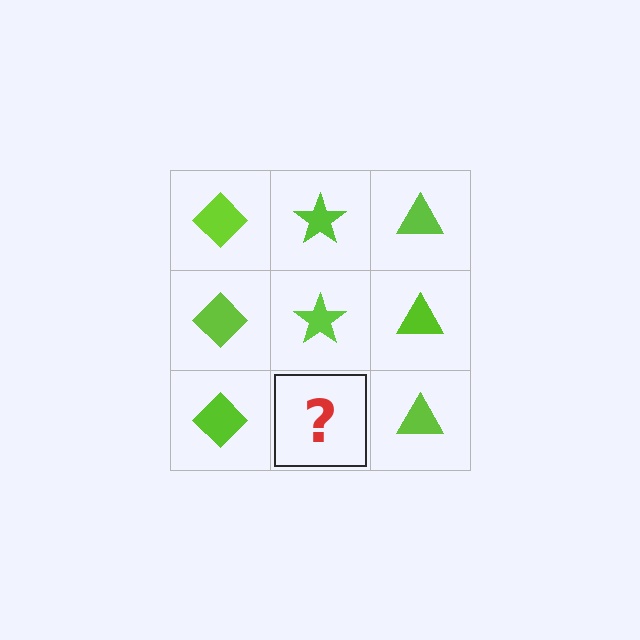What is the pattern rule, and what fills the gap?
The rule is that each column has a consistent shape. The gap should be filled with a lime star.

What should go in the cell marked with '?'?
The missing cell should contain a lime star.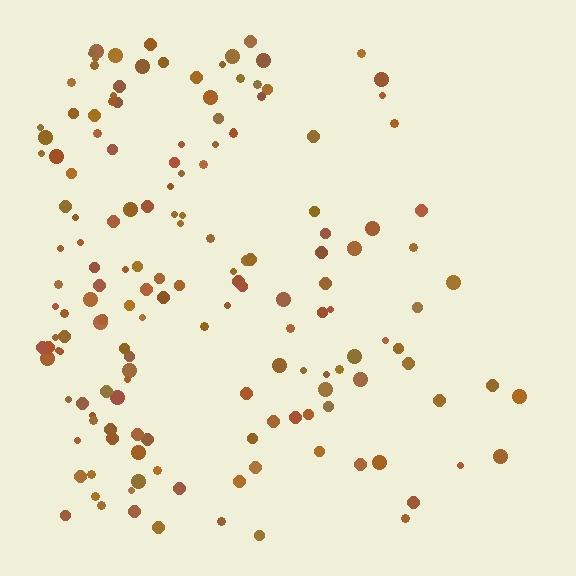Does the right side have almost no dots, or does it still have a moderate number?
Still a moderate number, just noticeably fewer than the left.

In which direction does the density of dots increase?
From right to left, with the left side densest.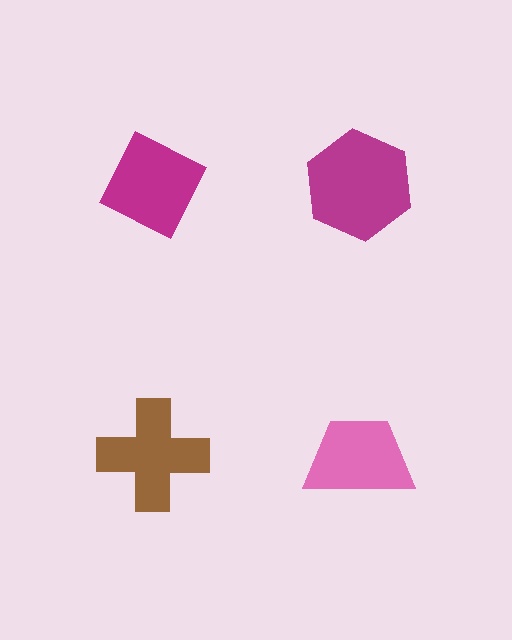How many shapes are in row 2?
2 shapes.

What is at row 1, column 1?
A magenta diamond.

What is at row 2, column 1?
A brown cross.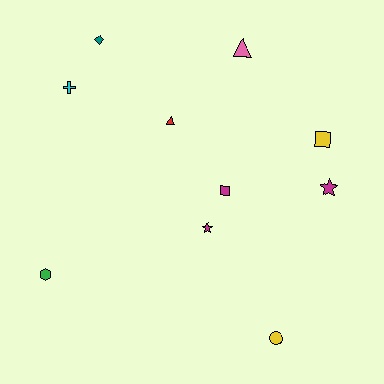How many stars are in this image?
There are 2 stars.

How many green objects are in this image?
There is 1 green object.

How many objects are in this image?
There are 10 objects.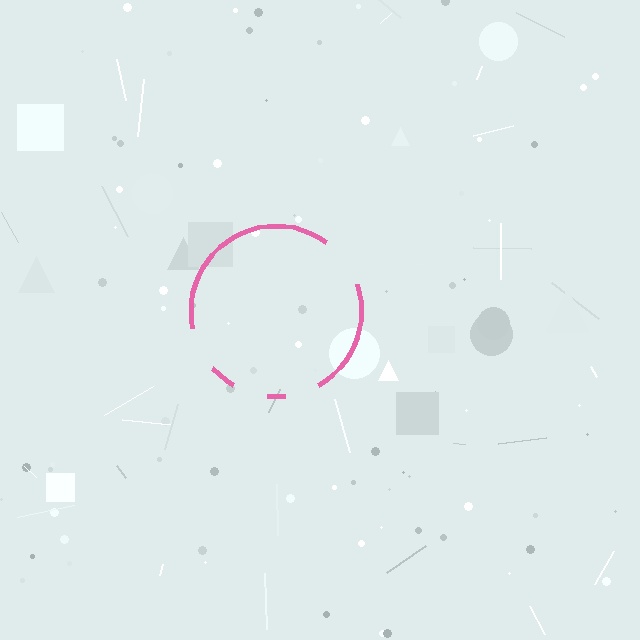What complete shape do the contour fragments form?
The contour fragments form a circle.